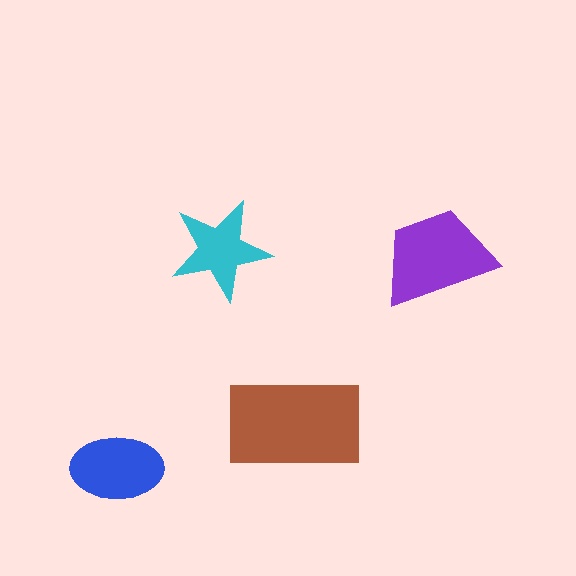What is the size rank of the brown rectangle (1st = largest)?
1st.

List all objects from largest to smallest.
The brown rectangle, the purple trapezoid, the blue ellipse, the cyan star.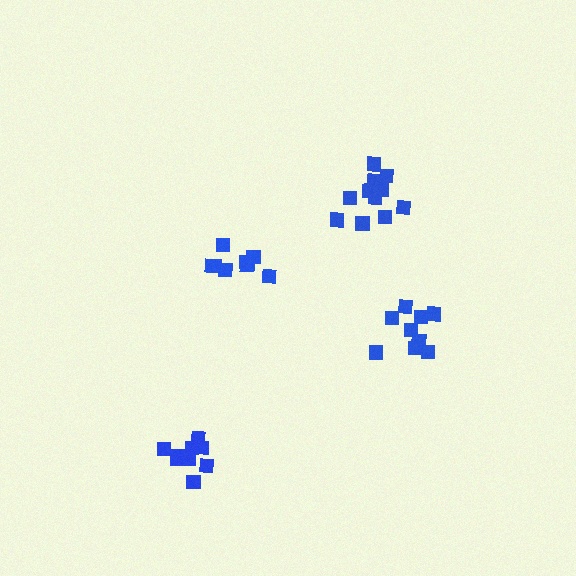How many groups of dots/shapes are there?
There are 4 groups.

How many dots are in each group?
Group 1: 13 dots, Group 2: 8 dots, Group 3: 9 dots, Group 4: 9 dots (39 total).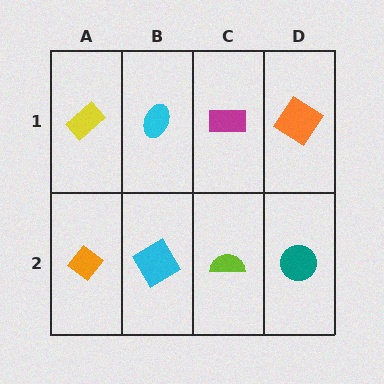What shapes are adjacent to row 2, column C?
A magenta rectangle (row 1, column C), a cyan diamond (row 2, column B), a teal circle (row 2, column D).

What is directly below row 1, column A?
An orange diamond.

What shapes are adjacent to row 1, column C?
A lime semicircle (row 2, column C), a cyan ellipse (row 1, column B), an orange diamond (row 1, column D).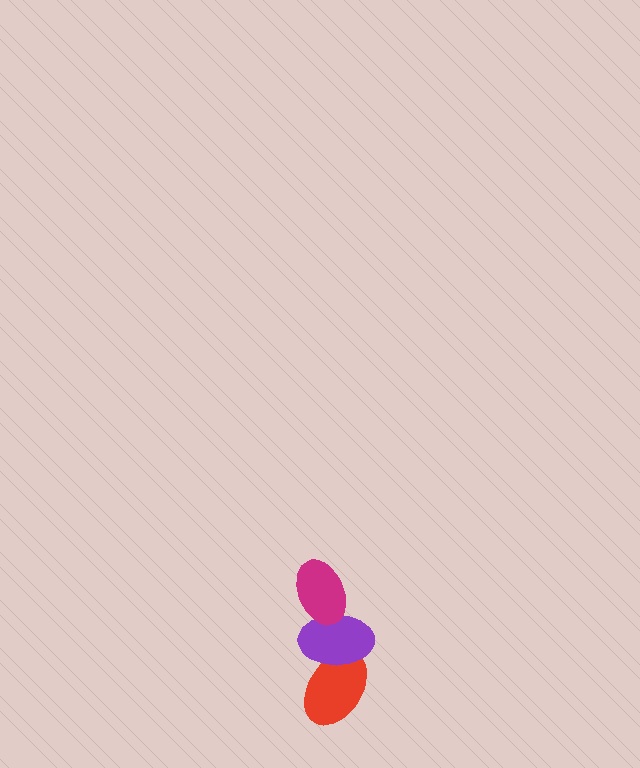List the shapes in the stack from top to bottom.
From top to bottom: the magenta ellipse, the purple ellipse, the red ellipse.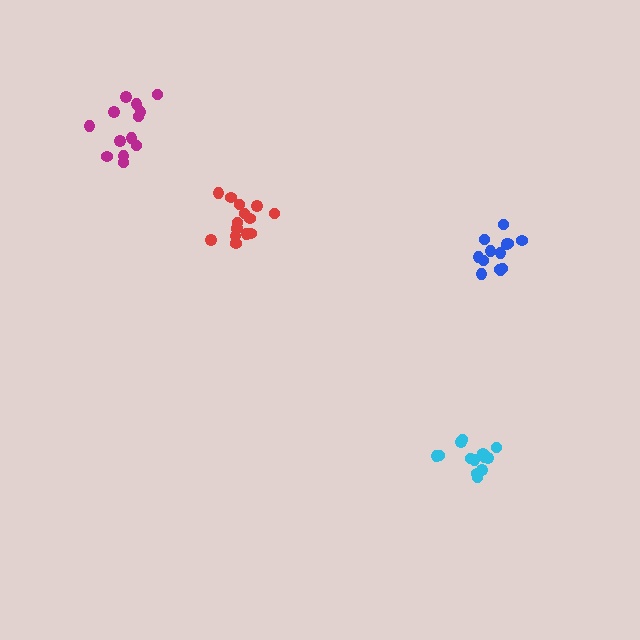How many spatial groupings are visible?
There are 4 spatial groupings.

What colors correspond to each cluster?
The clusters are colored: red, blue, cyan, magenta.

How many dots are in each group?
Group 1: 14 dots, Group 2: 14 dots, Group 3: 13 dots, Group 4: 13 dots (54 total).